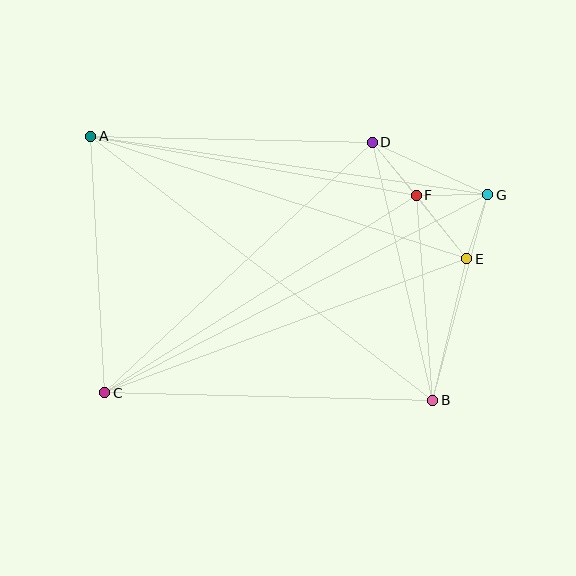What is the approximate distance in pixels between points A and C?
The distance between A and C is approximately 257 pixels.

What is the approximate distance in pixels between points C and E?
The distance between C and E is approximately 386 pixels.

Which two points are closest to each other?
Points E and G are closest to each other.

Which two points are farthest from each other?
Points A and B are farthest from each other.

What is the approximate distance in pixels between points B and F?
The distance between B and F is approximately 206 pixels.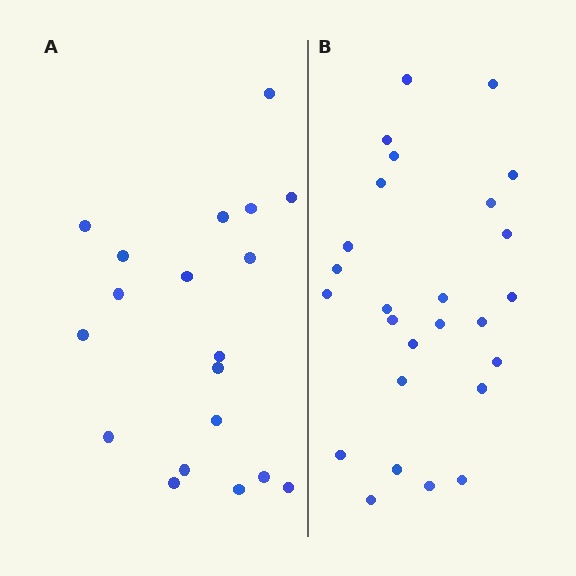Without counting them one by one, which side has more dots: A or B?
Region B (the right region) has more dots.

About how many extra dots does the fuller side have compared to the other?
Region B has roughly 8 or so more dots than region A.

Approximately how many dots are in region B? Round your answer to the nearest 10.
About 30 dots. (The exact count is 26, which rounds to 30.)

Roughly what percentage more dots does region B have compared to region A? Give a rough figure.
About 35% more.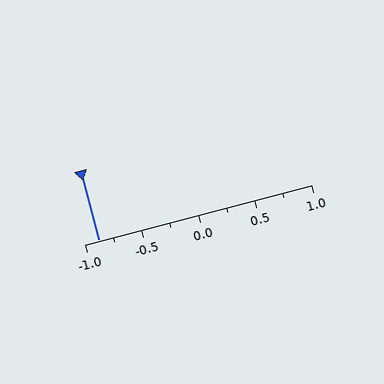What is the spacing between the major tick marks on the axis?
The major ticks are spaced 0.5 apart.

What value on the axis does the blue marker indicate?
The marker indicates approximately -0.88.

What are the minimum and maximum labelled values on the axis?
The axis runs from -1.0 to 1.0.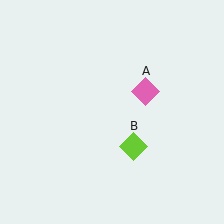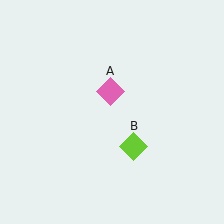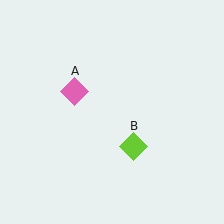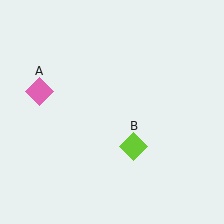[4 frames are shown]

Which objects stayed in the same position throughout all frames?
Lime diamond (object B) remained stationary.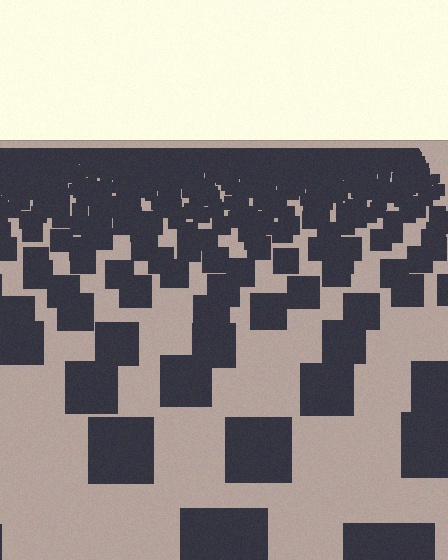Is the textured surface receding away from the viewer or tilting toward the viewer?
The surface is receding away from the viewer. Texture elements get smaller and denser toward the top.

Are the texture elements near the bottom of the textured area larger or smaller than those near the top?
Larger. Near the bottom, elements are closer to the viewer and appear at a bigger on-screen size.